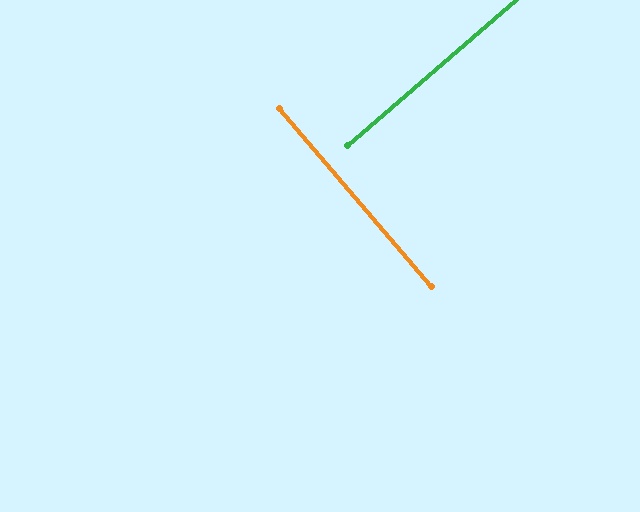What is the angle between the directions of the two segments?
Approximately 90 degrees.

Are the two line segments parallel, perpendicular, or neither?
Perpendicular — they meet at approximately 90°.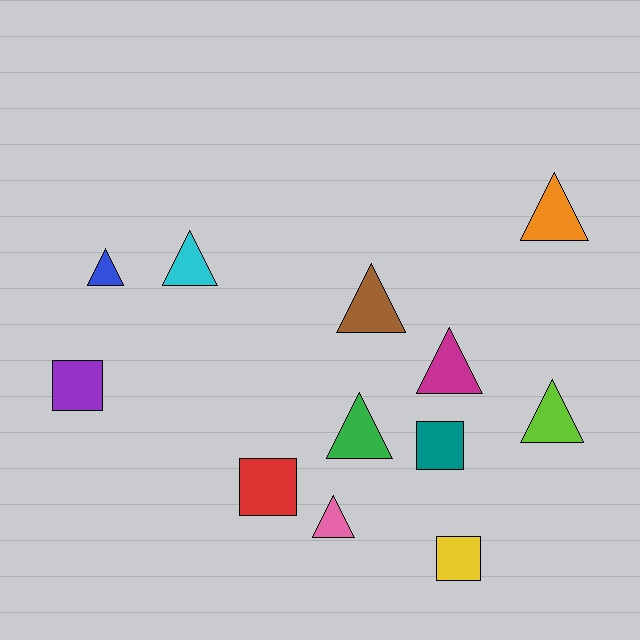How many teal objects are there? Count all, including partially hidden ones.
There is 1 teal object.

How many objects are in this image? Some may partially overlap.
There are 12 objects.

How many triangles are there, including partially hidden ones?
There are 8 triangles.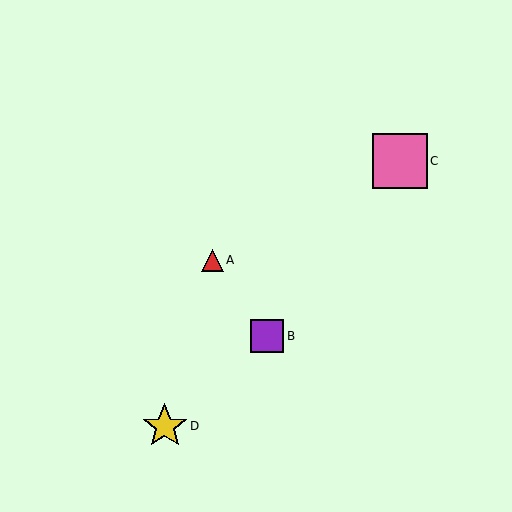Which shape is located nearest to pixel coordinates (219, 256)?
The red triangle (labeled A) at (213, 260) is nearest to that location.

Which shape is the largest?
The pink square (labeled C) is the largest.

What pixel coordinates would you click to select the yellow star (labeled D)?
Click at (165, 426) to select the yellow star D.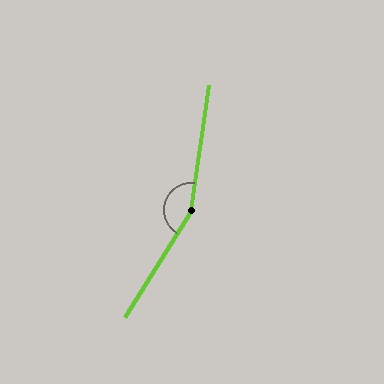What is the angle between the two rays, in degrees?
Approximately 156 degrees.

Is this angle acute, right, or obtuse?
It is obtuse.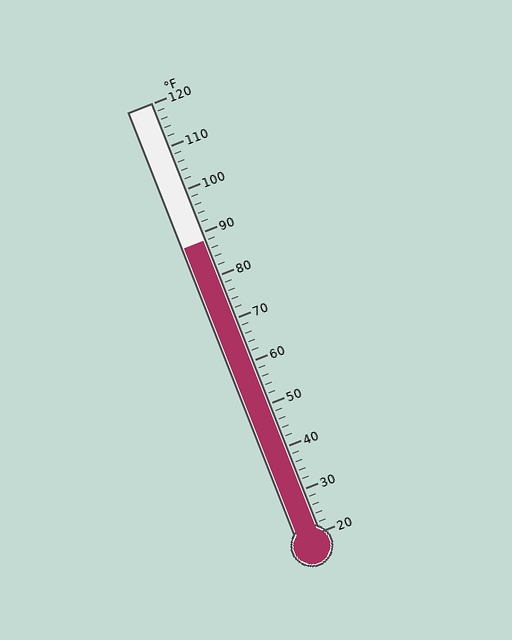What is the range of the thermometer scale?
The thermometer scale ranges from 20°F to 120°F.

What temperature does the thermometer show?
The thermometer shows approximately 88°F.